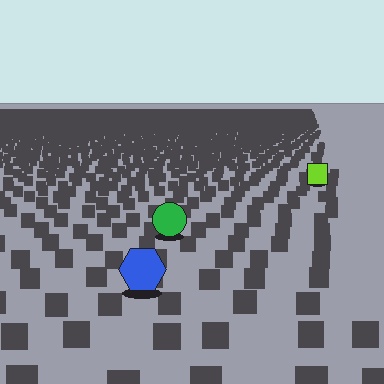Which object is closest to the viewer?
The blue hexagon is closest. The texture marks near it are larger and more spread out.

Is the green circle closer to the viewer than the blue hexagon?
No. The blue hexagon is closer — you can tell from the texture gradient: the ground texture is coarser near it.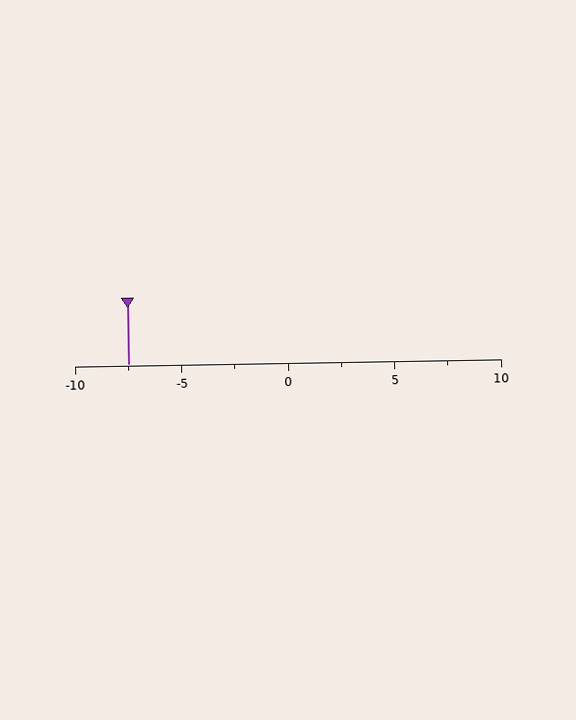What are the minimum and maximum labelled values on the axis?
The axis runs from -10 to 10.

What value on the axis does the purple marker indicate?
The marker indicates approximately -7.5.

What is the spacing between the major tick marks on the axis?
The major ticks are spaced 5 apart.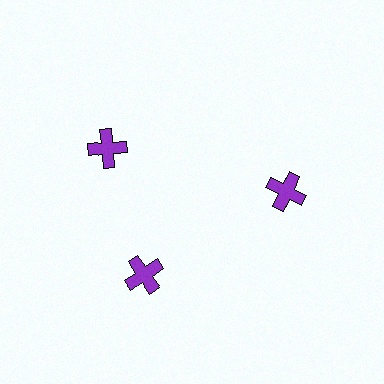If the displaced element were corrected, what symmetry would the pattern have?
It would have 3-fold rotational symmetry — the pattern would map onto itself every 120 degrees.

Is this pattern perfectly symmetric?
No. The 3 purple crosses are arranged in a ring, but one element near the 11 o'clock position is rotated out of alignment along the ring, breaking the 3-fold rotational symmetry.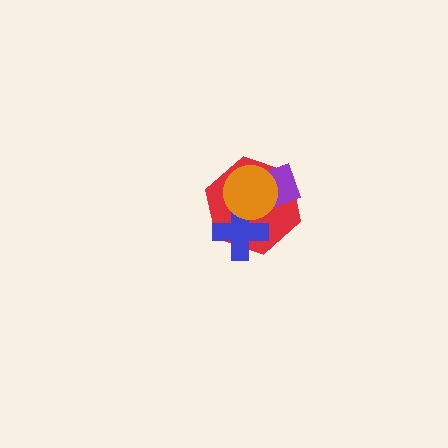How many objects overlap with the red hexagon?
3 objects overlap with the red hexagon.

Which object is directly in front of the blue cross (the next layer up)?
The purple rectangle is directly in front of the blue cross.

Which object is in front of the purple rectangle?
The orange circle is in front of the purple rectangle.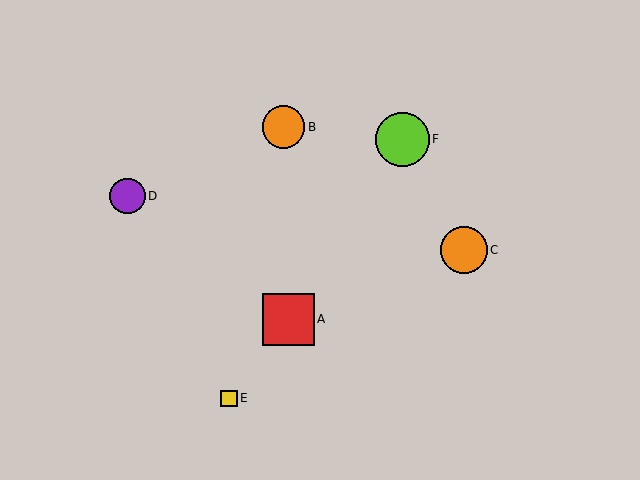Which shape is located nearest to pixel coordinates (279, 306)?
The red square (labeled A) at (288, 319) is nearest to that location.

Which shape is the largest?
The lime circle (labeled F) is the largest.